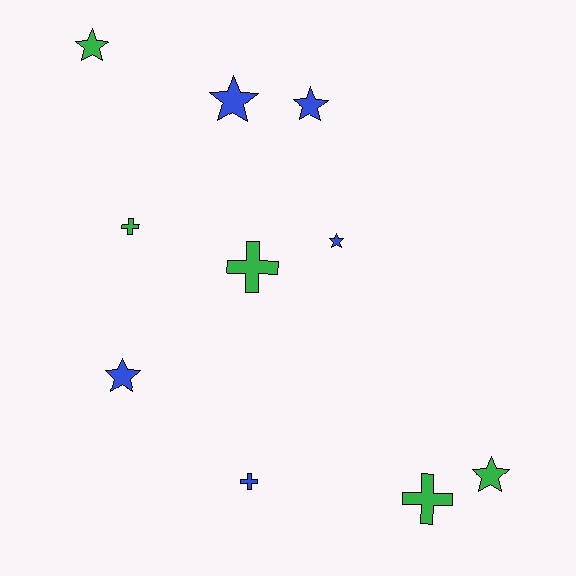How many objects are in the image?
There are 10 objects.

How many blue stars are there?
There are 4 blue stars.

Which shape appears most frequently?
Star, with 6 objects.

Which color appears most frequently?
Blue, with 5 objects.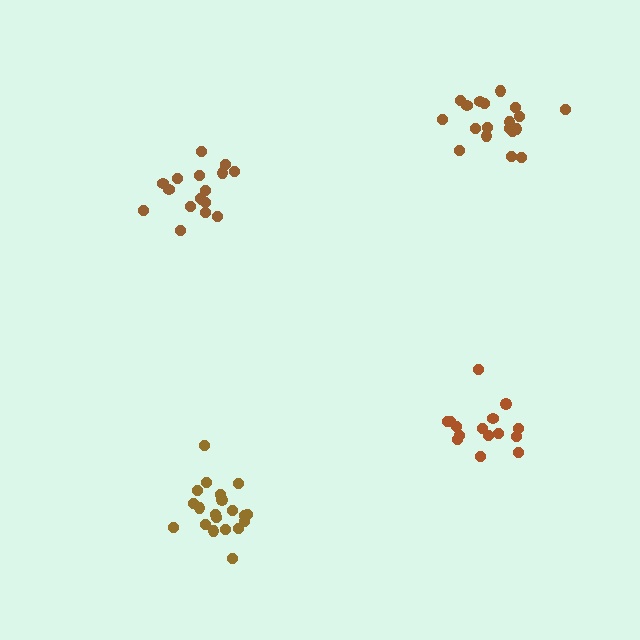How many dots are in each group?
Group 1: 15 dots, Group 2: 20 dots, Group 3: 17 dots, Group 4: 19 dots (71 total).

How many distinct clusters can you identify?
There are 4 distinct clusters.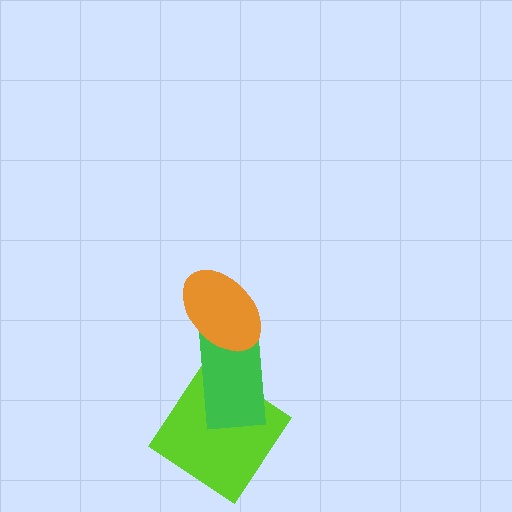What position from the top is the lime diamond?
The lime diamond is 3rd from the top.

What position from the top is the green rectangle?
The green rectangle is 2nd from the top.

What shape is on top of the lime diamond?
The green rectangle is on top of the lime diamond.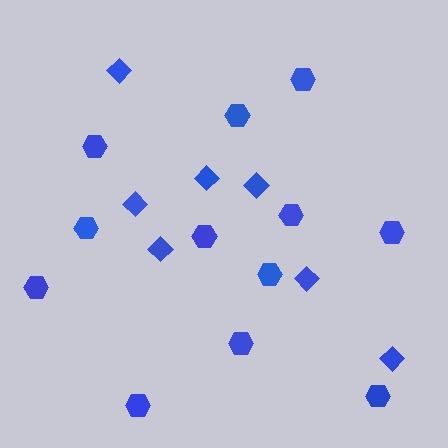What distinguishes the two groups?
There are 2 groups: one group of diamonds (7) and one group of hexagons (12).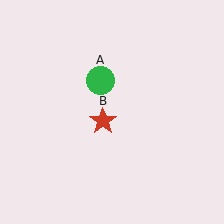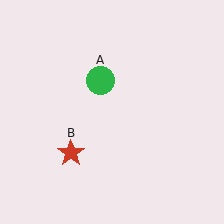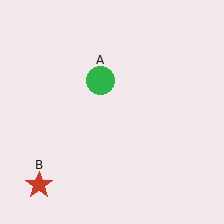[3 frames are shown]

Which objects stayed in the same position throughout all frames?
Green circle (object A) remained stationary.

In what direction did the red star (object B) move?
The red star (object B) moved down and to the left.